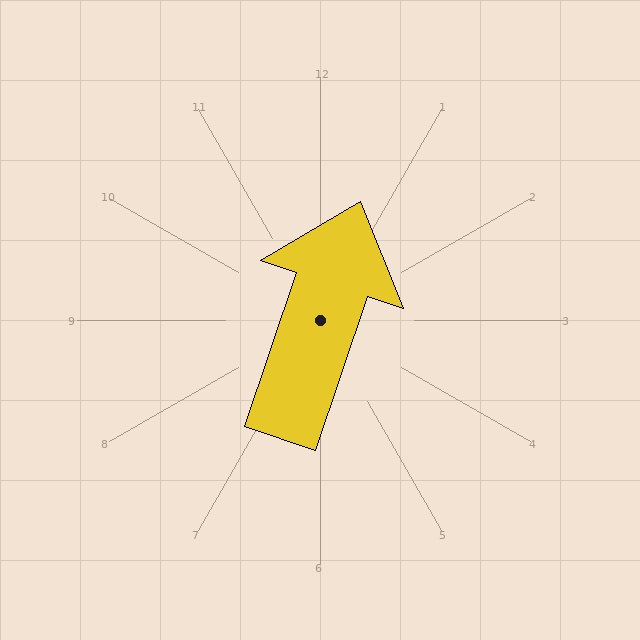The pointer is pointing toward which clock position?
Roughly 1 o'clock.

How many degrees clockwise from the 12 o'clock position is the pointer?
Approximately 19 degrees.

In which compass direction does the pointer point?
North.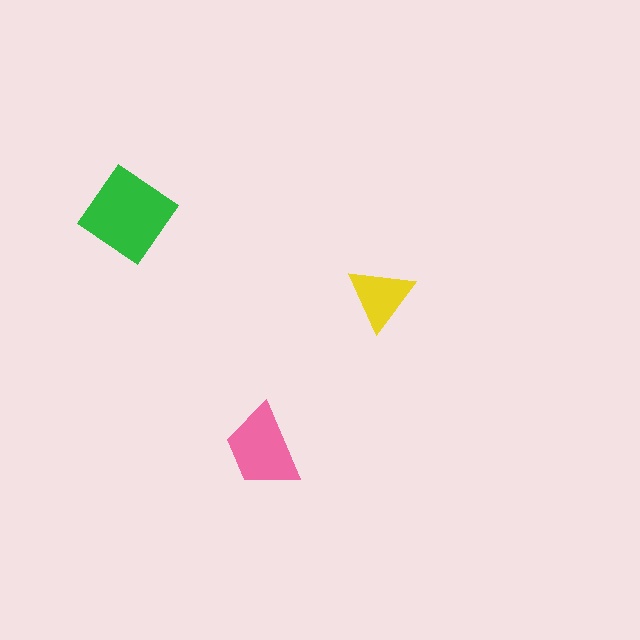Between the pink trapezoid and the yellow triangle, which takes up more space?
The pink trapezoid.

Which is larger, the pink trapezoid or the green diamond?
The green diamond.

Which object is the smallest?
The yellow triangle.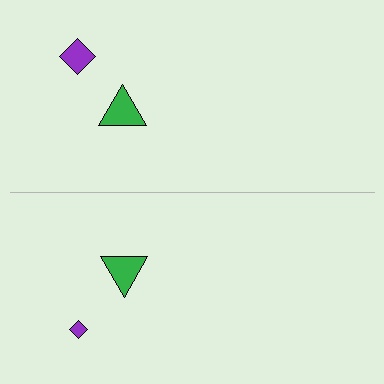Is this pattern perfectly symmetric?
No, the pattern is not perfectly symmetric. The purple diamond on the bottom side has a different size than its mirror counterpart.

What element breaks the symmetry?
The purple diamond on the bottom side has a different size than its mirror counterpart.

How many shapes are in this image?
There are 4 shapes in this image.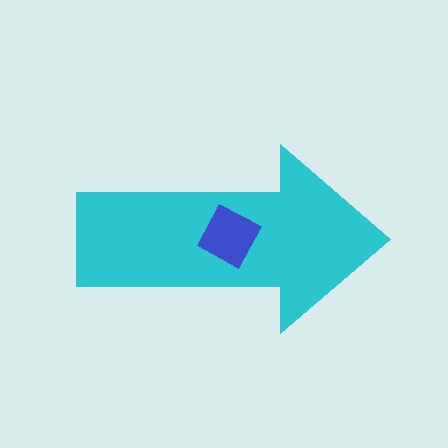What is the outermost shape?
The cyan arrow.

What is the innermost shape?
The blue square.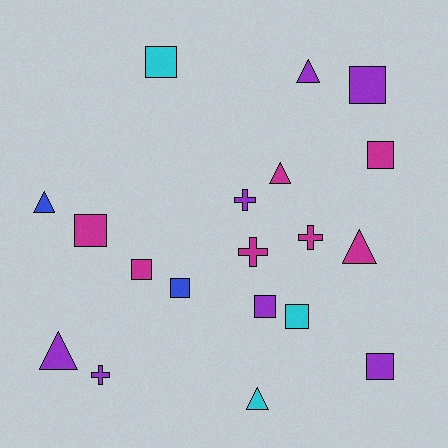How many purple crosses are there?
There are 2 purple crosses.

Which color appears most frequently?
Magenta, with 7 objects.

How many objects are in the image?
There are 19 objects.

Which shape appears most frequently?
Square, with 9 objects.